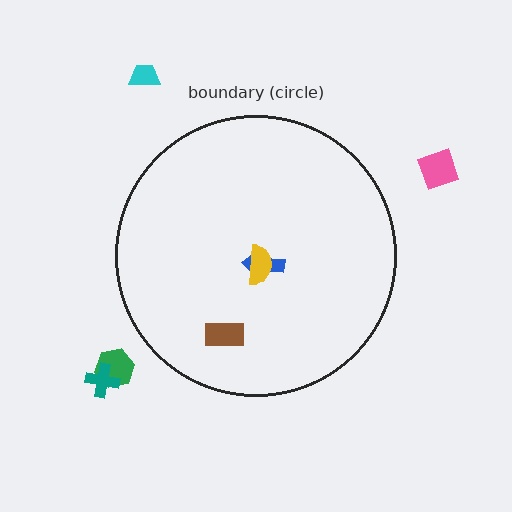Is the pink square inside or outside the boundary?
Outside.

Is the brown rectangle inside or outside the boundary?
Inside.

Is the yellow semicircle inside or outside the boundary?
Inside.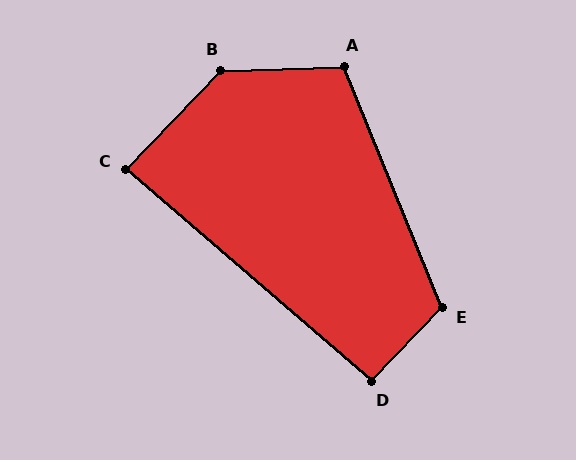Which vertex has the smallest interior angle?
C, at approximately 87 degrees.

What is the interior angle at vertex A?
Approximately 110 degrees (obtuse).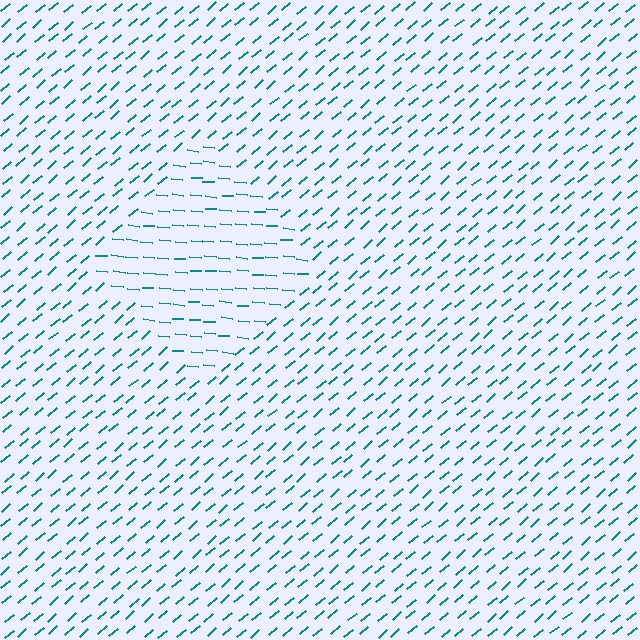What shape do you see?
I see a diamond.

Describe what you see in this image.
The image is filled with small teal line segments. A diamond region in the image has lines oriented differently from the surrounding lines, creating a visible texture boundary.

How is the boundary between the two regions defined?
The boundary is defined purely by a change in line orientation (approximately 45 degrees difference). All lines are the same color and thickness.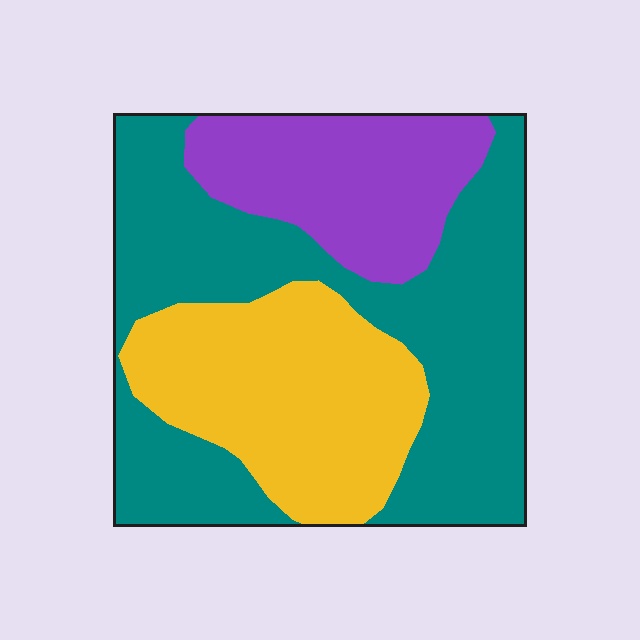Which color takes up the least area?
Purple, at roughly 20%.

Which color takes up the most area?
Teal, at roughly 50%.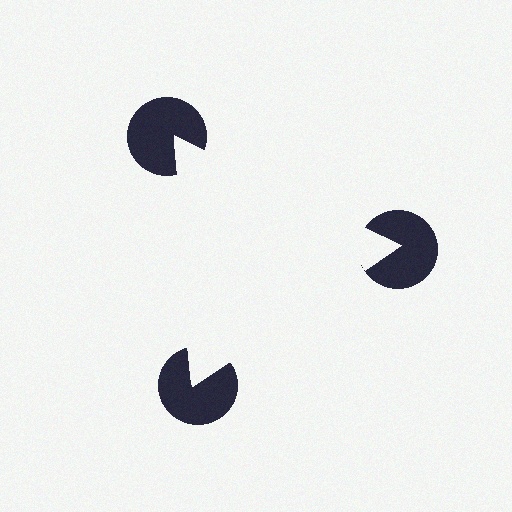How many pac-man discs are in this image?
There are 3 — one at each vertex of the illusory triangle.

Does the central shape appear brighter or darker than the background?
It typically appears slightly brighter than the background, even though no actual brightness change is drawn.